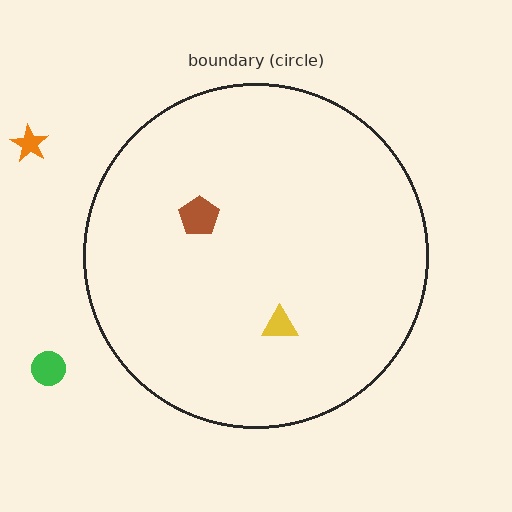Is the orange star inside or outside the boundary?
Outside.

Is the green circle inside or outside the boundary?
Outside.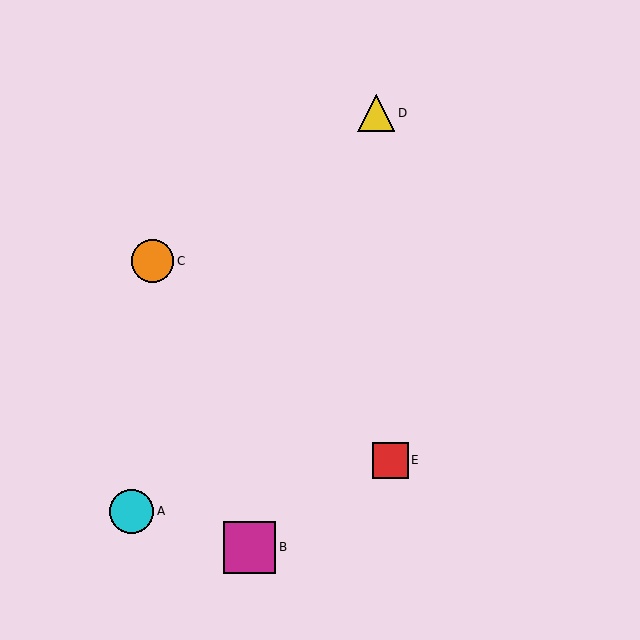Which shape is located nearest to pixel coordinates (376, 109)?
The yellow triangle (labeled D) at (376, 113) is nearest to that location.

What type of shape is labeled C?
Shape C is an orange circle.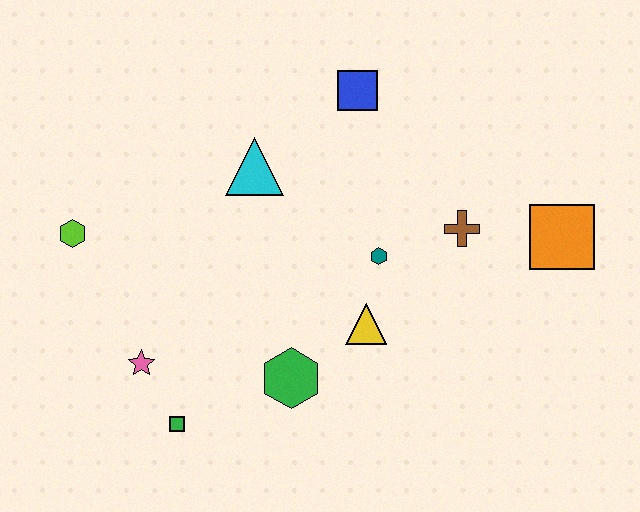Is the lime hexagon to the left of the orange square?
Yes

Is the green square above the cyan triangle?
No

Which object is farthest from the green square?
The orange square is farthest from the green square.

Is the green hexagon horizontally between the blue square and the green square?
Yes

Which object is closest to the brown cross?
The teal hexagon is closest to the brown cross.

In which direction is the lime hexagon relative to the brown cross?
The lime hexagon is to the left of the brown cross.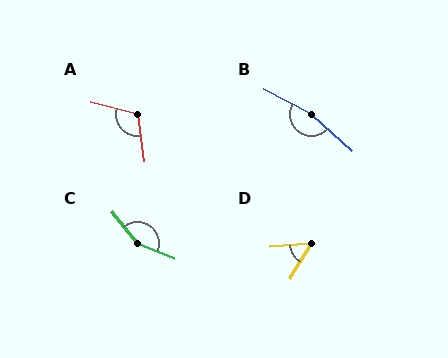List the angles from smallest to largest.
D (54°), A (113°), C (150°), B (167°).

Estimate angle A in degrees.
Approximately 113 degrees.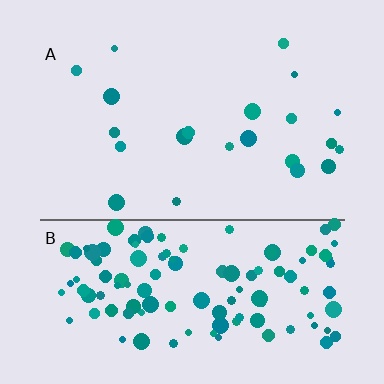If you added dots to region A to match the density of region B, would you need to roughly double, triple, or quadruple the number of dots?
Approximately quadruple.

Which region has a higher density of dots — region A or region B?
B (the bottom).